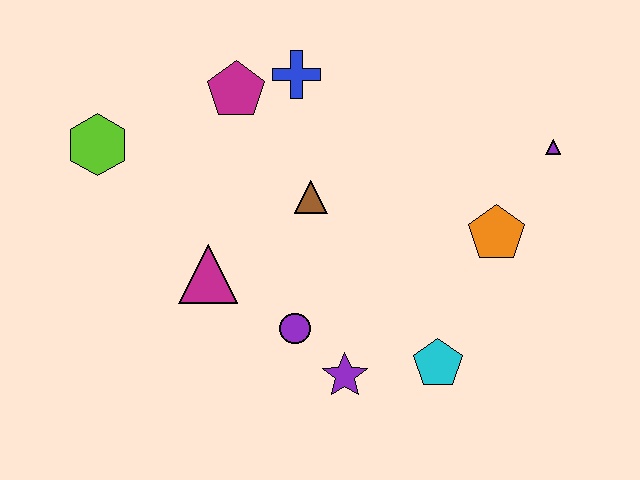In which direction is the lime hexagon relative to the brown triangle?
The lime hexagon is to the left of the brown triangle.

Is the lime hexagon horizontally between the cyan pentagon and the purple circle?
No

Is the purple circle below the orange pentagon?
Yes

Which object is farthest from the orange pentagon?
The lime hexagon is farthest from the orange pentagon.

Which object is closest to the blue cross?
The magenta pentagon is closest to the blue cross.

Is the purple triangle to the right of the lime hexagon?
Yes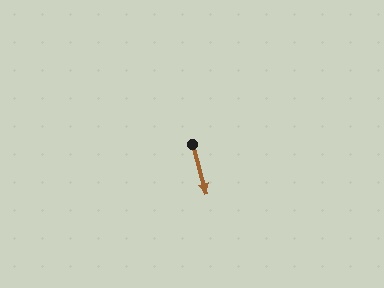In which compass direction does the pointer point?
South.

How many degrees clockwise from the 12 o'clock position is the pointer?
Approximately 165 degrees.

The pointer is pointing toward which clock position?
Roughly 5 o'clock.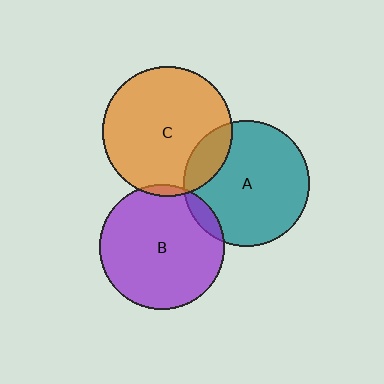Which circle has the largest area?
Circle C (orange).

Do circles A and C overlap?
Yes.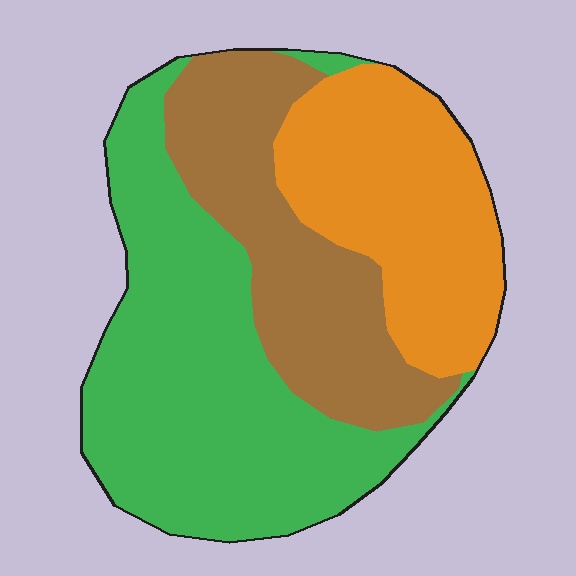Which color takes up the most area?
Green, at roughly 45%.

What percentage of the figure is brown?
Brown covers 27% of the figure.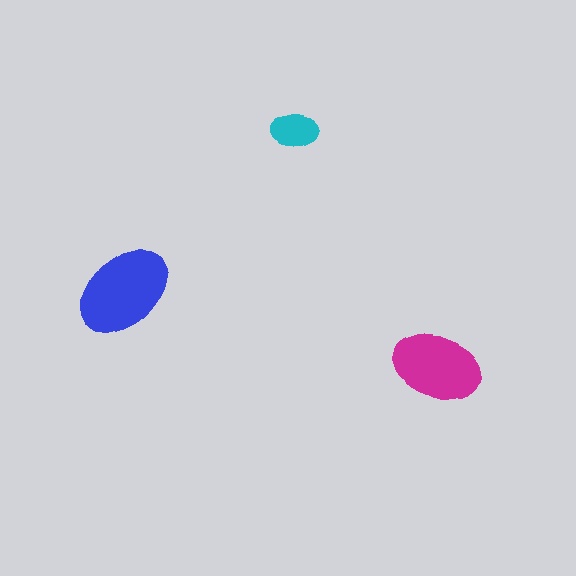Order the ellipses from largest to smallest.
the blue one, the magenta one, the cyan one.